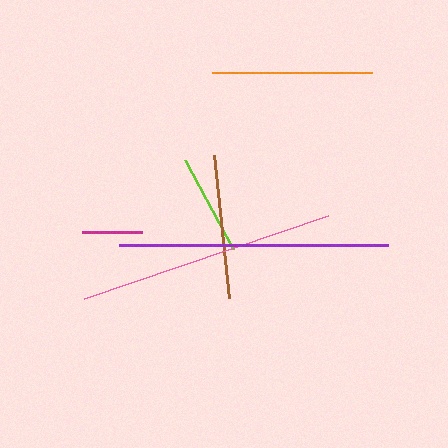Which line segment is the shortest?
The magenta line is the shortest at approximately 60 pixels.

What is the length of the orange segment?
The orange segment is approximately 160 pixels long.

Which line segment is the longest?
The purple line is the longest at approximately 269 pixels.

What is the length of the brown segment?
The brown segment is approximately 143 pixels long.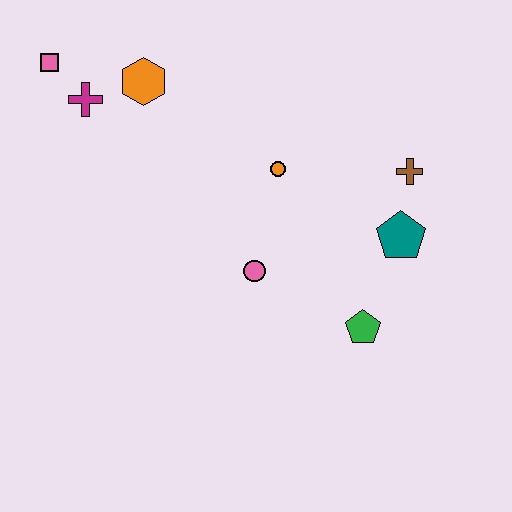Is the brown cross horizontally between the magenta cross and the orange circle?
No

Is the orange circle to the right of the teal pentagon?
No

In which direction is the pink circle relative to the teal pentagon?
The pink circle is to the left of the teal pentagon.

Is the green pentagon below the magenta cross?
Yes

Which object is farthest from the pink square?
The green pentagon is farthest from the pink square.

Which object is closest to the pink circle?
The orange circle is closest to the pink circle.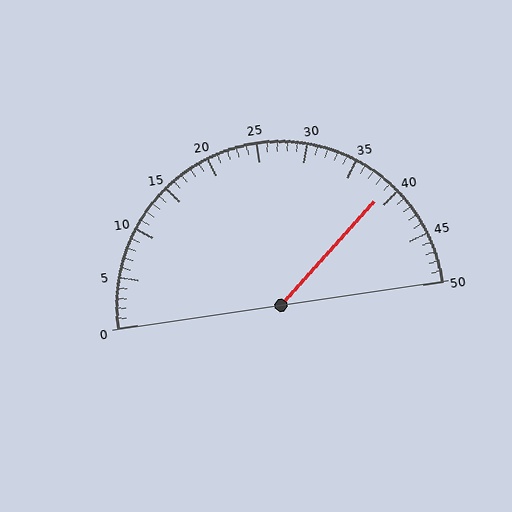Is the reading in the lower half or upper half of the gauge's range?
The reading is in the upper half of the range (0 to 50).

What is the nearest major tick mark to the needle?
The nearest major tick mark is 40.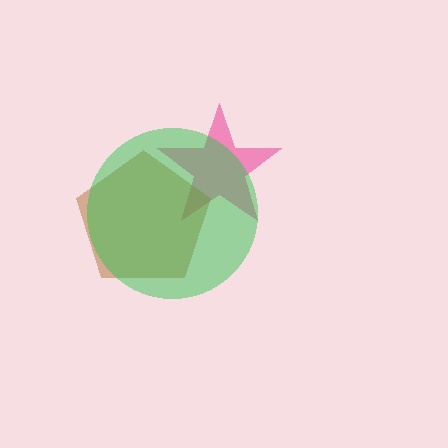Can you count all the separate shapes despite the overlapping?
Yes, there are 3 separate shapes.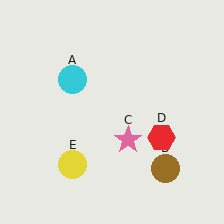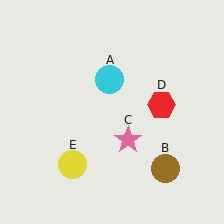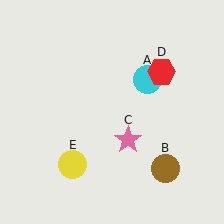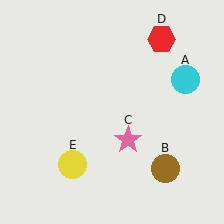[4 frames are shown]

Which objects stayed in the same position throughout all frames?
Brown circle (object B) and pink star (object C) and yellow circle (object E) remained stationary.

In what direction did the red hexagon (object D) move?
The red hexagon (object D) moved up.